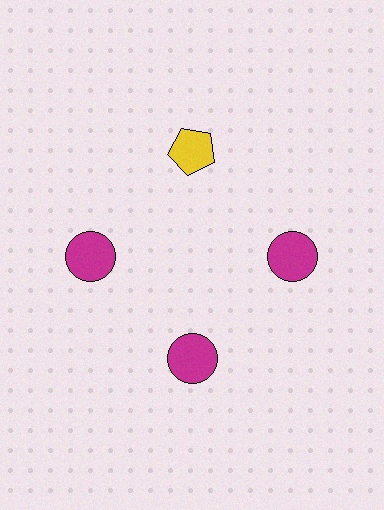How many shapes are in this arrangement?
There are 4 shapes arranged in a ring pattern.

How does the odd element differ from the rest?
It differs in both color (yellow instead of magenta) and shape (pentagon instead of circle).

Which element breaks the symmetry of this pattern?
The yellow pentagon at roughly the 12 o'clock position breaks the symmetry. All other shapes are magenta circles.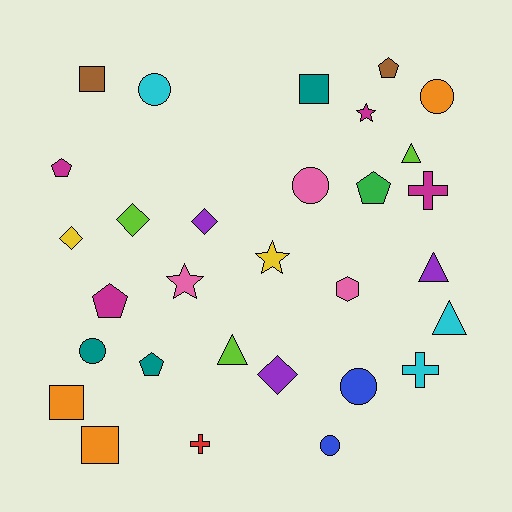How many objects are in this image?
There are 30 objects.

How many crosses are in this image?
There are 3 crosses.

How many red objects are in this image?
There is 1 red object.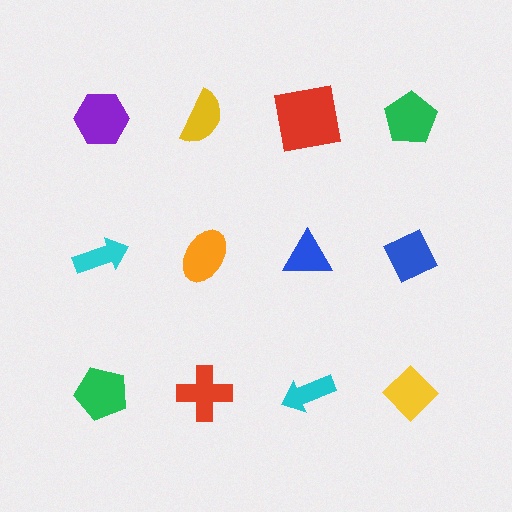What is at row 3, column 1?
A green pentagon.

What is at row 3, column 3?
A cyan arrow.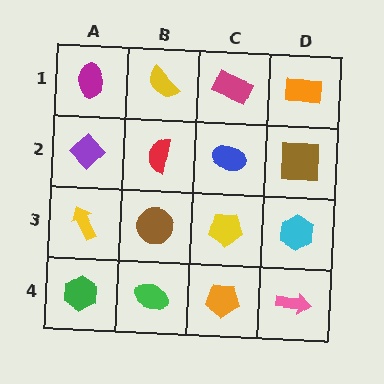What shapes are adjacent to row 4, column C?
A yellow pentagon (row 3, column C), a green ellipse (row 4, column B), a pink arrow (row 4, column D).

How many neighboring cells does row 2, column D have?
3.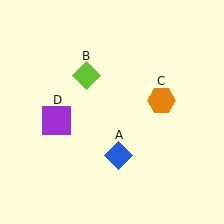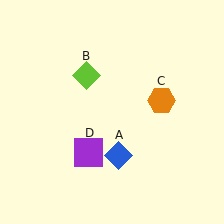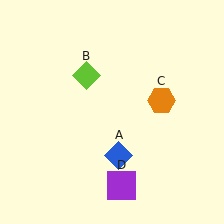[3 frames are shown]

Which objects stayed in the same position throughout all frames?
Blue diamond (object A) and lime diamond (object B) and orange hexagon (object C) remained stationary.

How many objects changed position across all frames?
1 object changed position: purple square (object D).